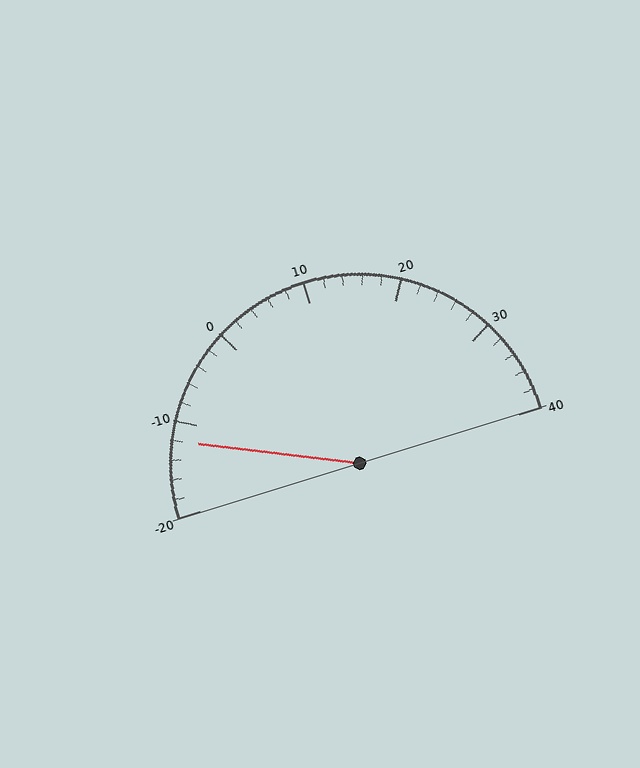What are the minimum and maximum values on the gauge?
The gauge ranges from -20 to 40.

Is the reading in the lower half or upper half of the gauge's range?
The reading is in the lower half of the range (-20 to 40).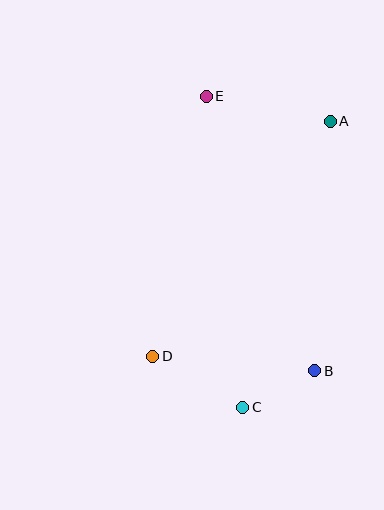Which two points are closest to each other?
Points B and C are closest to each other.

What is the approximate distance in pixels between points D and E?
The distance between D and E is approximately 266 pixels.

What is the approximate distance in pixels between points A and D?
The distance between A and D is approximately 294 pixels.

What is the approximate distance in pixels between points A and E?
The distance between A and E is approximately 127 pixels.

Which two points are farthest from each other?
Points C and E are farthest from each other.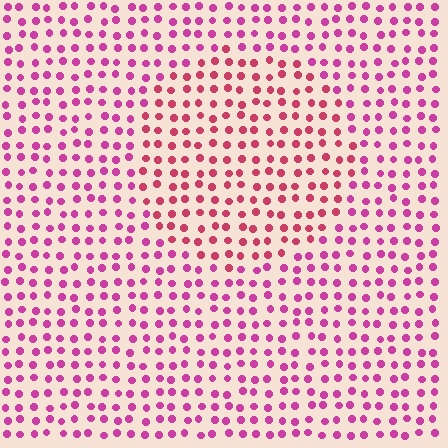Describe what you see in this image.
The image is filled with small magenta elements in a uniform arrangement. A circle-shaped region is visible where the elements are tinted to a slightly different hue, forming a subtle color boundary.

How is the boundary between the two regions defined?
The boundary is defined purely by a slight shift in hue (about 26 degrees). Spacing, size, and orientation are identical on both sides.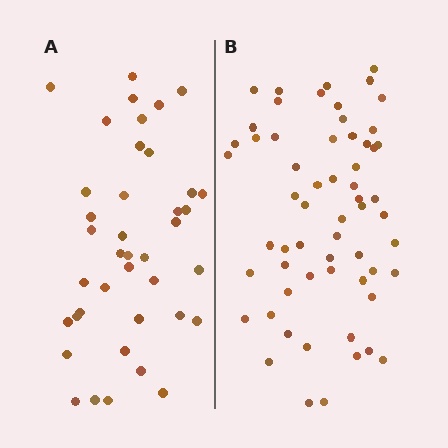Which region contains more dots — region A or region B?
Region B (the right region) has more dots.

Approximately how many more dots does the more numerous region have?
Region B has approximately 20 more dots than region A.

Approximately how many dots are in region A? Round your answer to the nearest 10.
About 40 dots.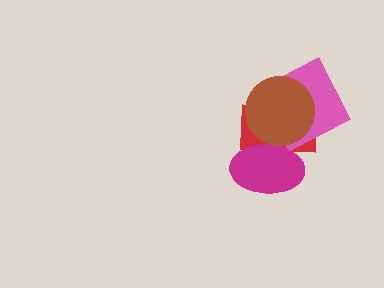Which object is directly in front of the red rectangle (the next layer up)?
The pink square is directly in front of the red rectangle.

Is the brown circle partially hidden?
No, no other shape covers it.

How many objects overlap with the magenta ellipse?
2 objects overlap with the magenta ellipse.